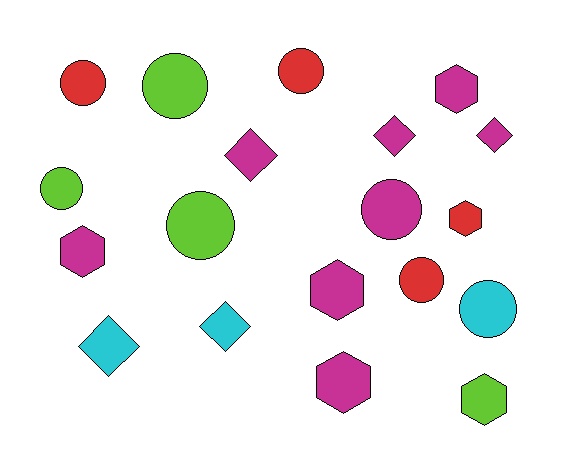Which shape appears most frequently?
Circle, with 8 objects.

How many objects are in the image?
There are 19 objects.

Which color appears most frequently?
Magenta, with 8 objects.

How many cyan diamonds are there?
There are 2 cyan diamonds.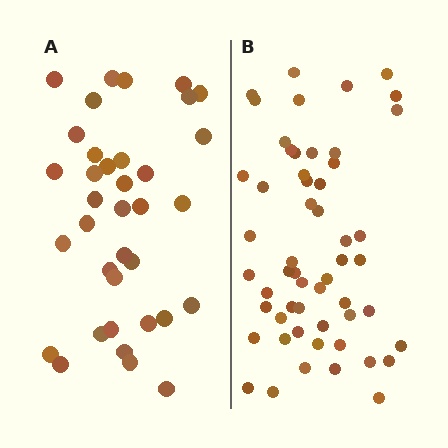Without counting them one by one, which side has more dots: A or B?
Region B (the right region) has more dots.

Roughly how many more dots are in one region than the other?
Region B has approximately 20 more dots than region A.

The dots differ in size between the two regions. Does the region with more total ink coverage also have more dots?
No. Region A has more total ink coverage because its dots are larger, but region B actually contains more individual dots. Total area can be misleading — the number of items is what matters here.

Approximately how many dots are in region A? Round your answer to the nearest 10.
About 40 dots. (The exact count is 36, which rounds to 40.)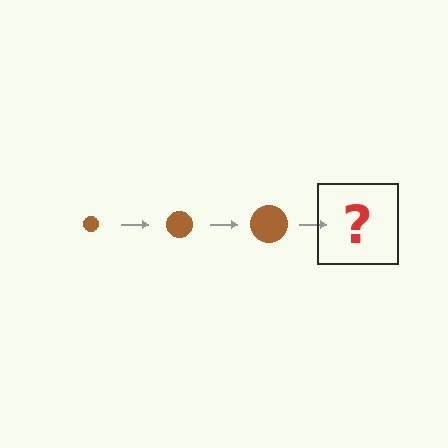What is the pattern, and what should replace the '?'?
The pattern is that the circle gets progressively larger each step. The '?' should be a brown circle, larger than the previous one.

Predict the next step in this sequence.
The next step is a brown circle, larger than the previous one.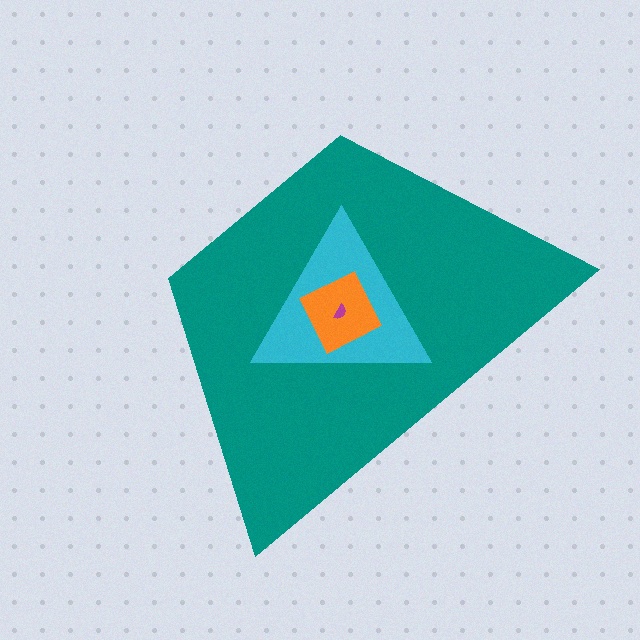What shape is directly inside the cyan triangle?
The orange square.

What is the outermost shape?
The teal trapezoid.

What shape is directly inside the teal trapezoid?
The cyan triangle.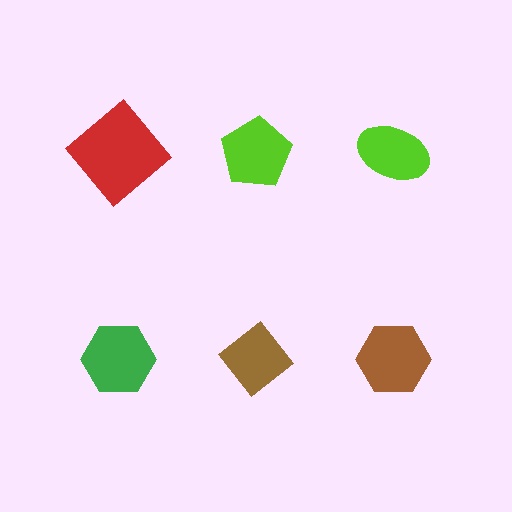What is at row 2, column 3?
A brown hexagon.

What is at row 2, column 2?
A brown diamond.